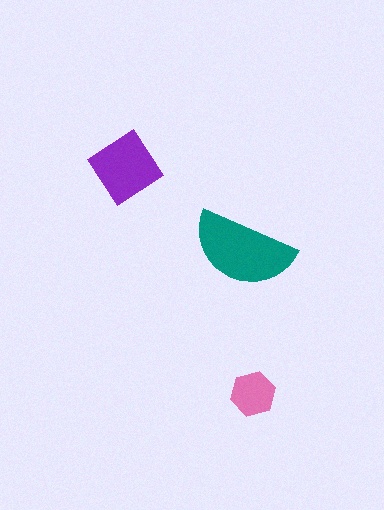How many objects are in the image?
There are 3 objects in the image.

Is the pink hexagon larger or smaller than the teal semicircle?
Smaller.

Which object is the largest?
The teal semicircle.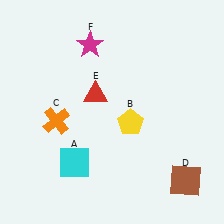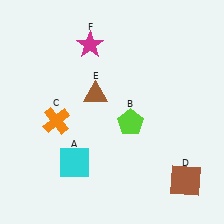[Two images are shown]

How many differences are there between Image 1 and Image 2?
There are 2 differences between the two images.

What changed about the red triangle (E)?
In Image 1, E is red. In Image 2, it changed to brown.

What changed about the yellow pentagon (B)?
In Image 1, B is yellow. In Image 2, it changed to lime.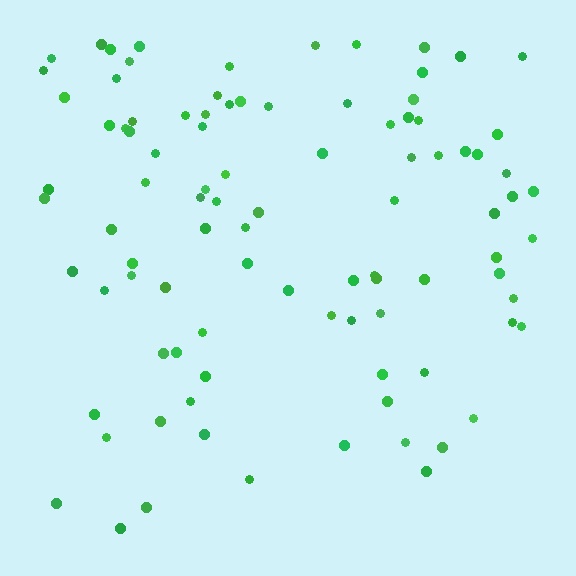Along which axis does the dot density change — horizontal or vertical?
Vertical.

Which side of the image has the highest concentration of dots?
The top.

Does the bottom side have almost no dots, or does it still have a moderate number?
Still a moderate number, just noticeably fewer than the top.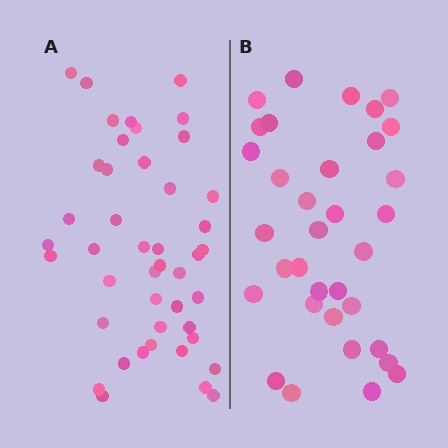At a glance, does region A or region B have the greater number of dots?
Region A (the left region) has more dots.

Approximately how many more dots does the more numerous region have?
Region A has roughly 10 or so more dots than region B.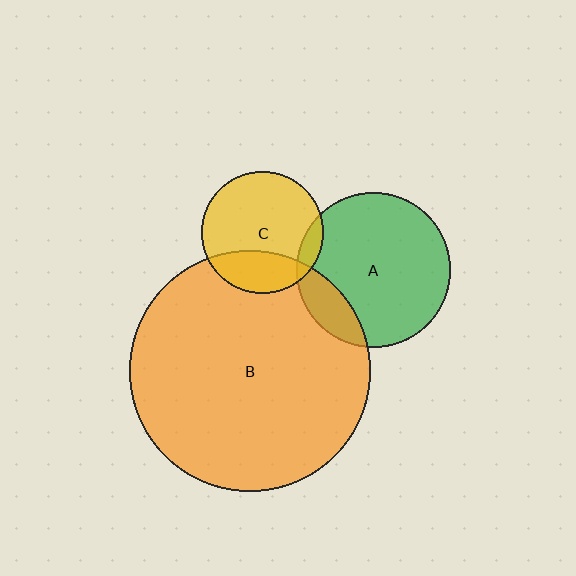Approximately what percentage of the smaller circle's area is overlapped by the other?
Approximately 25%.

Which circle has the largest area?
Circle B (orange).